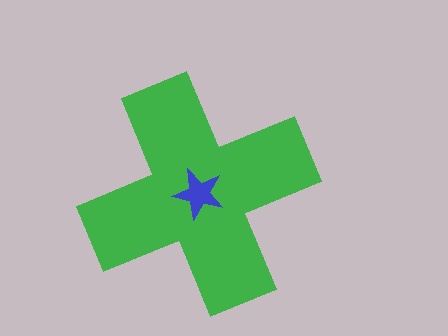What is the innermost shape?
The blue star.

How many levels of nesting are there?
2.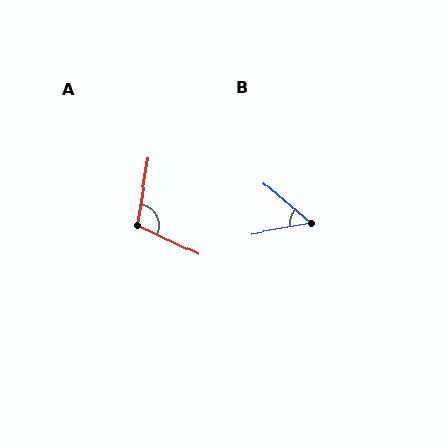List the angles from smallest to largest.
B (50°), A (106°).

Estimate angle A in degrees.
Approximately 106 degrees.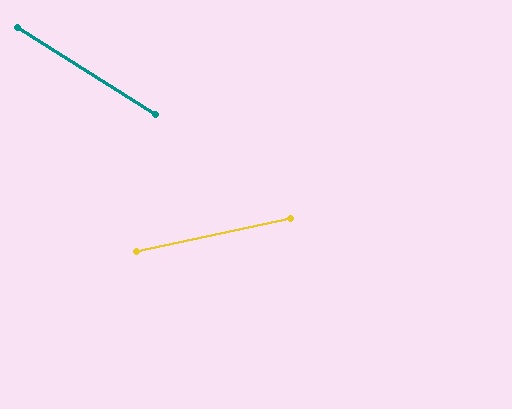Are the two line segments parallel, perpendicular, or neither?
Neither parallel nor perpendicular — they differ by about 44°.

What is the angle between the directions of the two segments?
Approximately 44 degrees.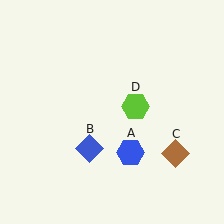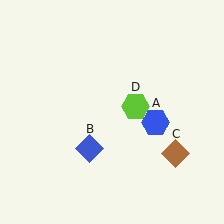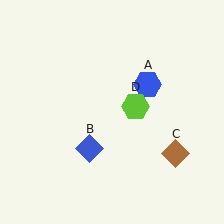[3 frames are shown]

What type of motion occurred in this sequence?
The blue hexagon (object A) rotated counterclockwise around the center of the scene.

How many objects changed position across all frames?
1 object changed position: blue hexagon (object A).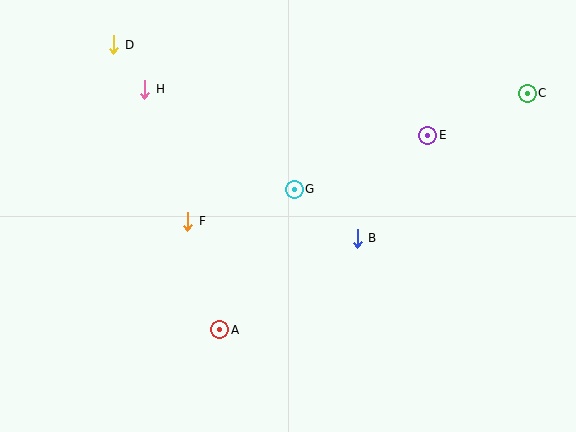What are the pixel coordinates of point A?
Point A is at (220, 330).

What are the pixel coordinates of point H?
Point H is at (145, 89).